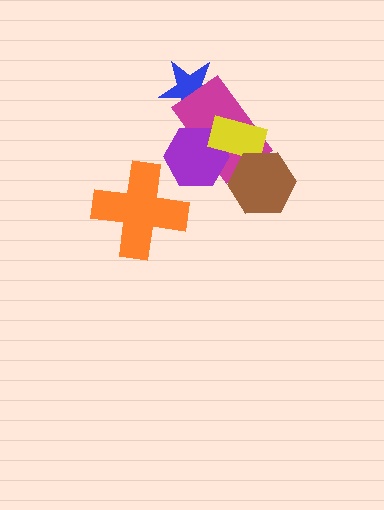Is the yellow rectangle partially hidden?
Yes, it is partially covered by another shape.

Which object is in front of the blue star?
The magenta rectangle is in front of the blue star.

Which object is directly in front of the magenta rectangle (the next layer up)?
The purple hexagon is directly in front of the magenta rectangle.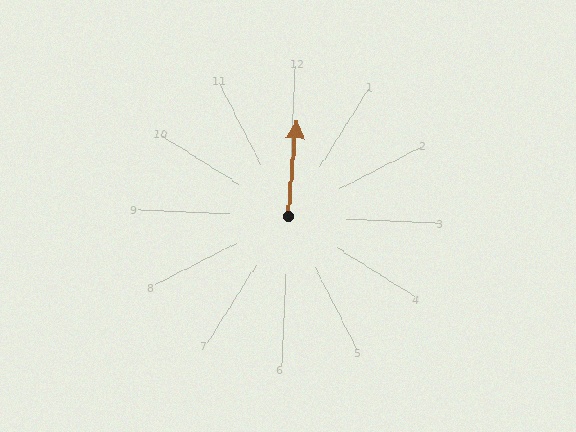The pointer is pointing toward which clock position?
Roughly 12 o'clock.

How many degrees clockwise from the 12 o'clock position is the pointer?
Approximately 3 degrees.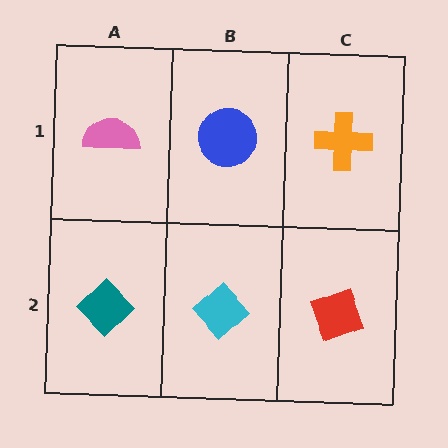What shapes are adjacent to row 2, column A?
A pink semicircle (row 1, column A), a cyan diamond (row 2, column B).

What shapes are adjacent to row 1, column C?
A red diamond (row 2, column C), a blue circle (row 1, column B).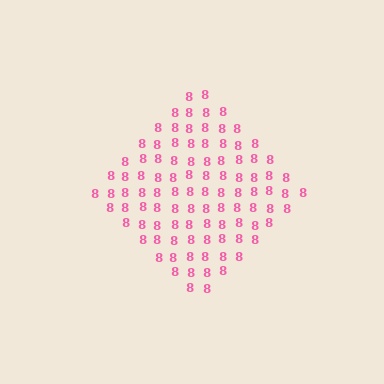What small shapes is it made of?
It is made of small digit 8's.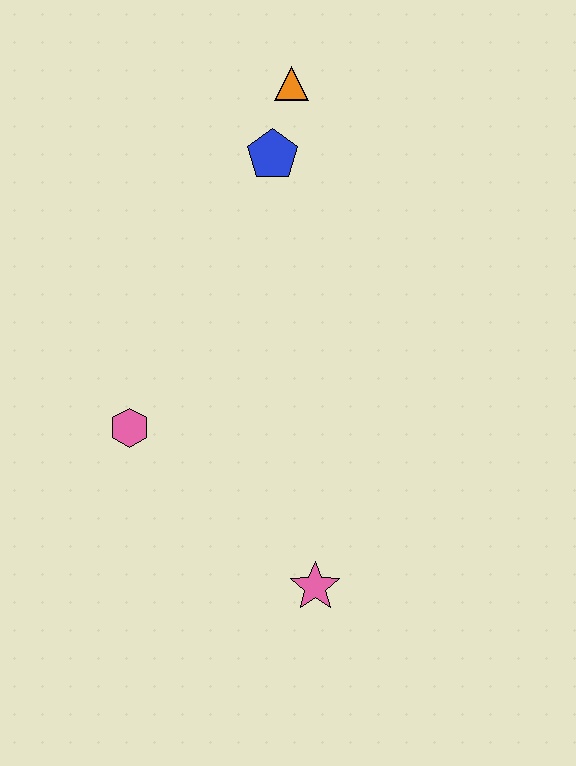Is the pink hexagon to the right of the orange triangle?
No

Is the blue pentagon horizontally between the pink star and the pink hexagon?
Yes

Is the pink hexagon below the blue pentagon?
Yes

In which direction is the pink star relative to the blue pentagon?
The pink star is below the blue pentagon.